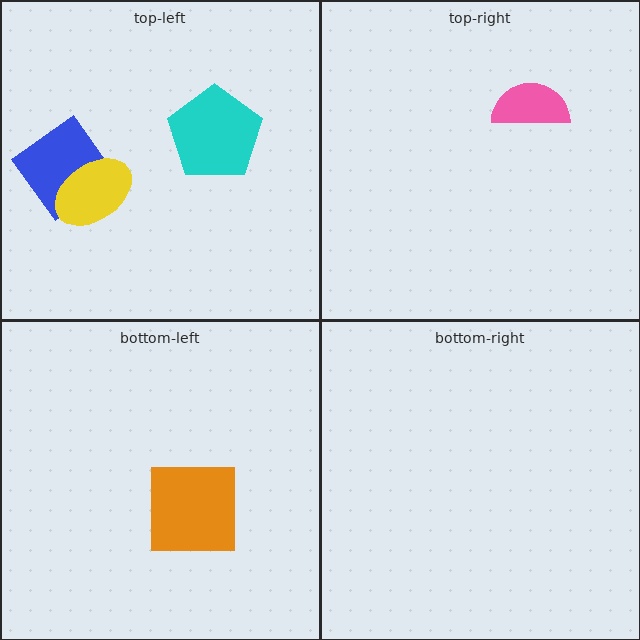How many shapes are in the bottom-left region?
1.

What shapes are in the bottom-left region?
The orange square.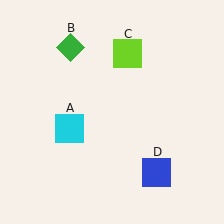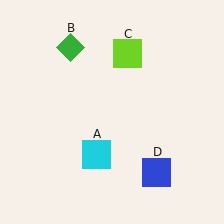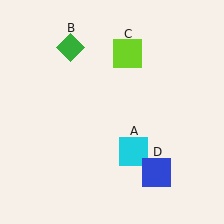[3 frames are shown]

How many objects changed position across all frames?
1 object changed position: cyan square (object A).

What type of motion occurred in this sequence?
The cyan square (object A) rotated counterclockwise around the center of the scene.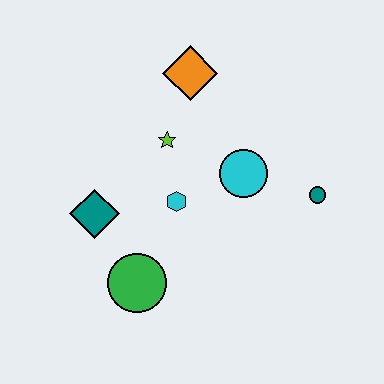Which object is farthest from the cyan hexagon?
The teal circle is farthest from the cyan hexagon.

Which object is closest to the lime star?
The cyan hexagon is closest to the lime star.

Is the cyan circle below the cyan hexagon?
No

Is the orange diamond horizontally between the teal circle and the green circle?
Yes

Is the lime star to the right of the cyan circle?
No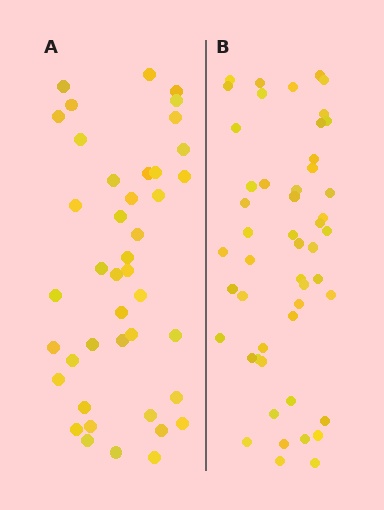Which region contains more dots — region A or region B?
Region B (the right region) has more dots.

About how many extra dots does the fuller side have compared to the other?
Region B has roughly 8 or so more dots than region A.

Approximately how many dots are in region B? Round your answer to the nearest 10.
About 50 dots.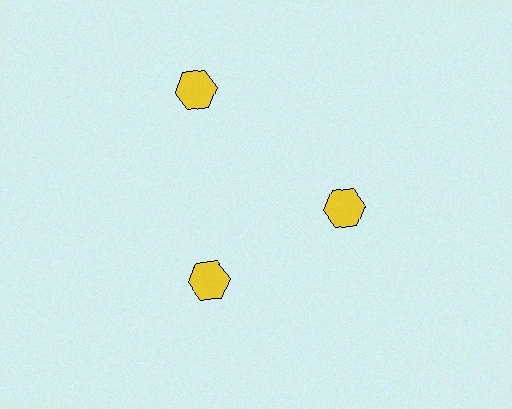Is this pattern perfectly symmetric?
No. The 3 yellow hexagons are arranged in a ring, but one element near the 11 o'clock position is pushed outward from the center, breaking the 3-fold rotational symmetry.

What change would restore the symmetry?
The symmetry would be restored by moving it inward, back onto the ring so that all 3 hexagons sit at equal angles and equal distance from the center.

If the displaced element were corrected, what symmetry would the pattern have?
It would have 3-fold rotational symmetry — the pattern would map onto itself every 120 degrees.